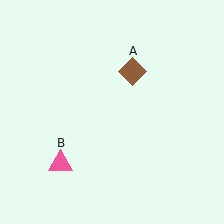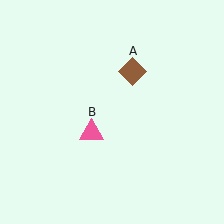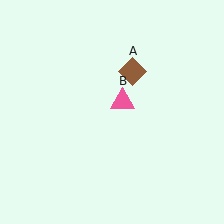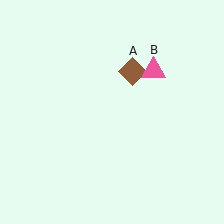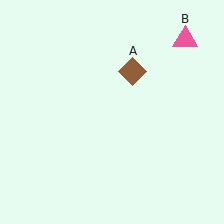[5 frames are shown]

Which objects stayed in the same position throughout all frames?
Brown diamond (object A) remained stationary.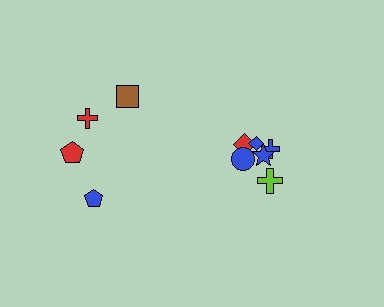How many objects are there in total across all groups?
There are 10 objects.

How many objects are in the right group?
There are 6 objects.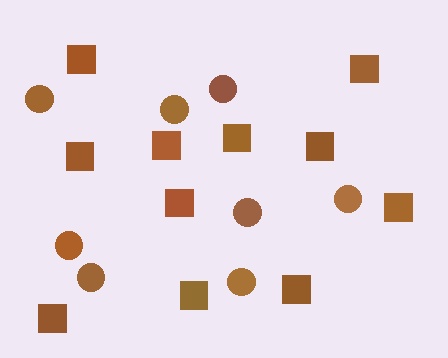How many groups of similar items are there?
There are 2 groups: one group of circles (8) and one group of squares (11).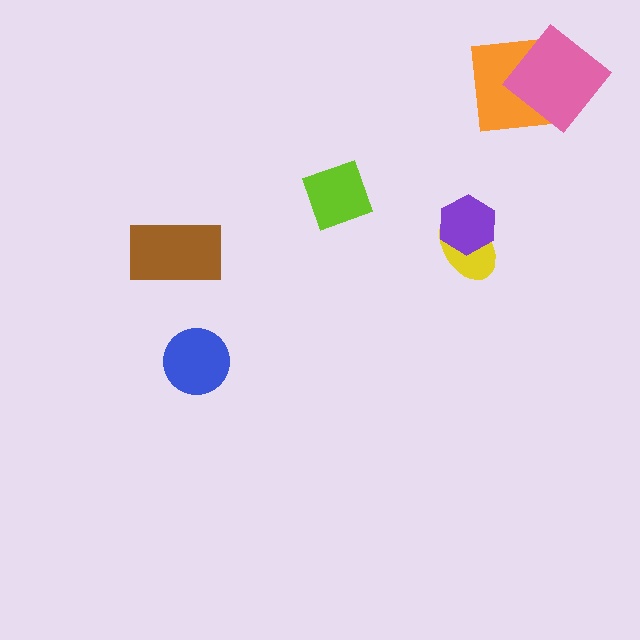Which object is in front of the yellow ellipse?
The purple hexagon is in front of the yellow ellipse.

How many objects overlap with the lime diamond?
0 objects overlap with the lime diamond.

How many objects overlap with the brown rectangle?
0 objects overlap with the brown rectangle.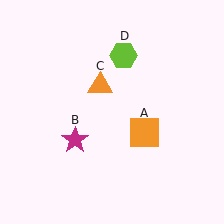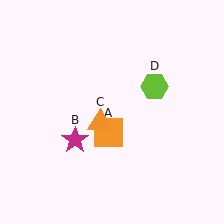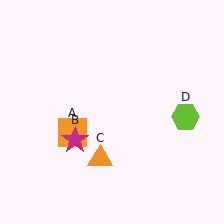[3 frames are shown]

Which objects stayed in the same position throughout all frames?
Magenta star (object B) remained stationary.